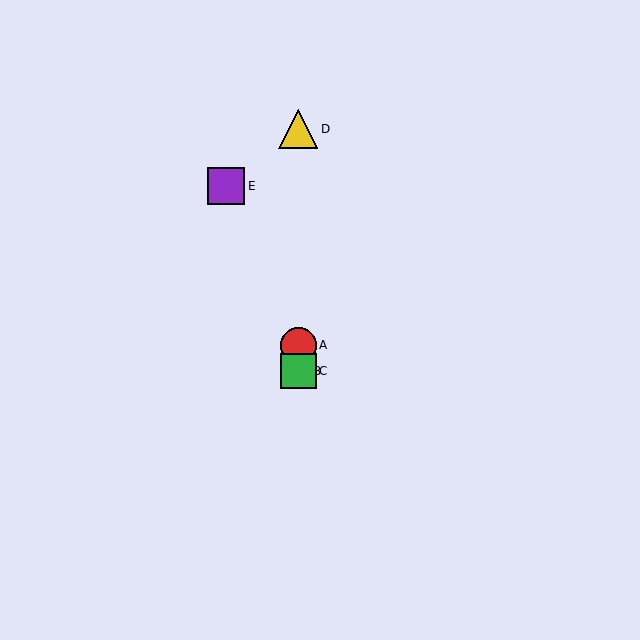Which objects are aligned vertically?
Objects A, B, C, D are aligned vertically.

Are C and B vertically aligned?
Yes, both are at x≈298.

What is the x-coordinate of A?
Object A is at x≈298.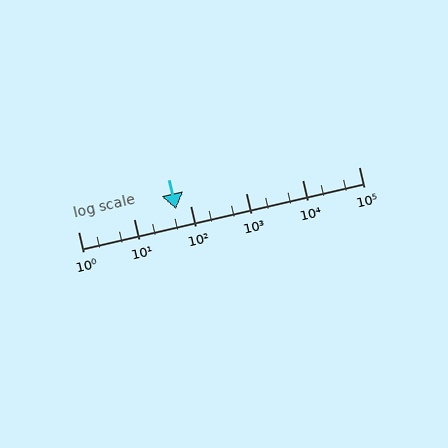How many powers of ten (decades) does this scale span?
The scale spans 5 decades, from 1 to 100000.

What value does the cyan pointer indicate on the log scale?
The pointer indicates approximately 55.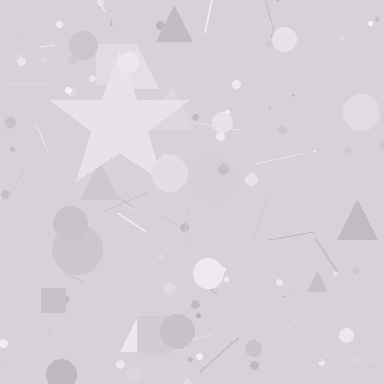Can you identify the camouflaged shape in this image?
The camouflaged shape is a star.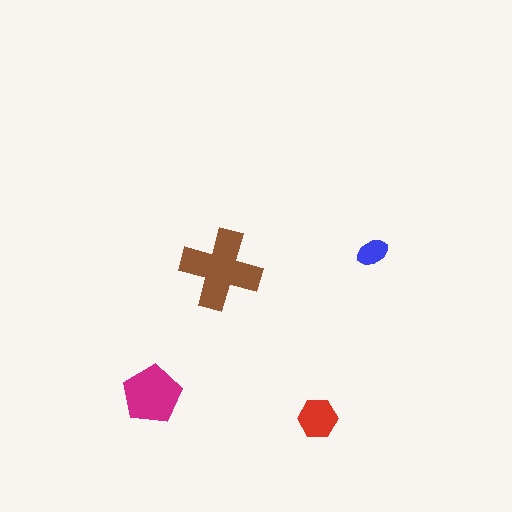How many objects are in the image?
There are 4 objects in the image.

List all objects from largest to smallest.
The brown cross, the magenta pentagon, the red hexagon, the blue ellipse.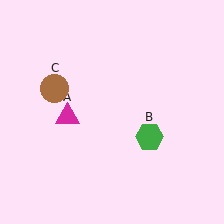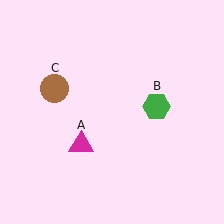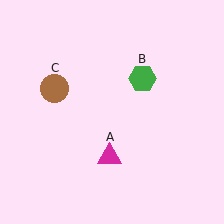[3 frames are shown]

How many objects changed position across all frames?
2 objects changed position: magenta triangle (object A), green hexagon (object B).